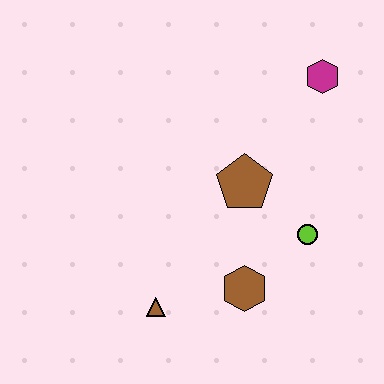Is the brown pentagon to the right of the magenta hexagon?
No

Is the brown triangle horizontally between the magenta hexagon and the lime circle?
No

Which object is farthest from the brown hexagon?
The magenta hexagon is farthest from the brown hexagon.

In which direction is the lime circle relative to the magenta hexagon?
The lime circle is below the magenta hexagon.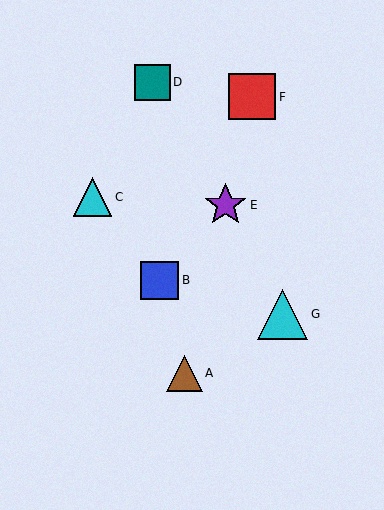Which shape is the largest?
The cyan triangle (labeled G) is the largest.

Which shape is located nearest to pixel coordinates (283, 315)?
The cyan triangle (labeled G) at (283, 314) is nearest to that location.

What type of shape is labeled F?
Shape F is a red square.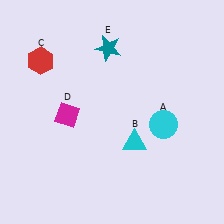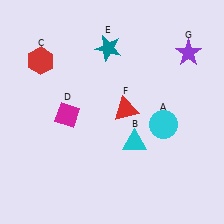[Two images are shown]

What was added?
A red triangle (F), a purple star (G) were added in Image 2.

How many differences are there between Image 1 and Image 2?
There are 2 differences between the two images.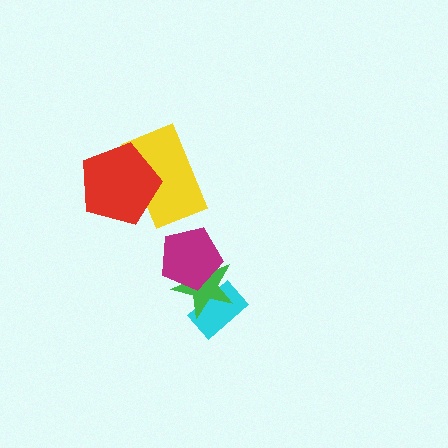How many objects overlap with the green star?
2 objects overlap with the green star.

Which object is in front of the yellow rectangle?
The red pentagon is in front of the yellow rectangle.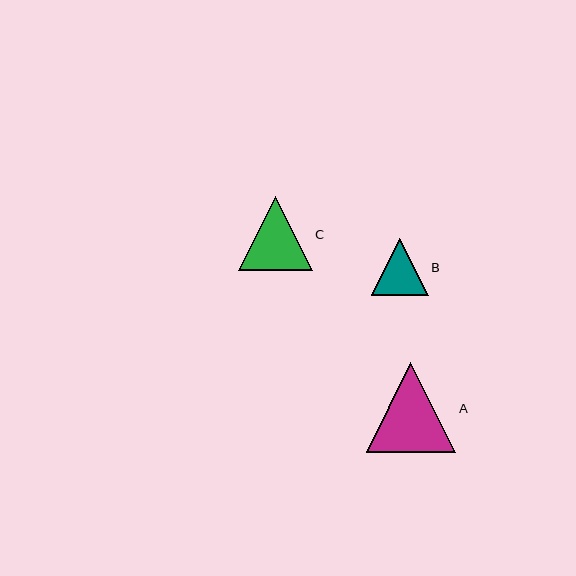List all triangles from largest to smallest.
From largest to smallest: A, C, B.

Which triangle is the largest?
Triangle A is the largest with a size of approximately 90 pixels.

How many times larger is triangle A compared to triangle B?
Triangle A is approximately 1.6 times the size of triangle B.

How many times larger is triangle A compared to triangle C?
Triangle A is approximately 1.2 times the size of triangle C.